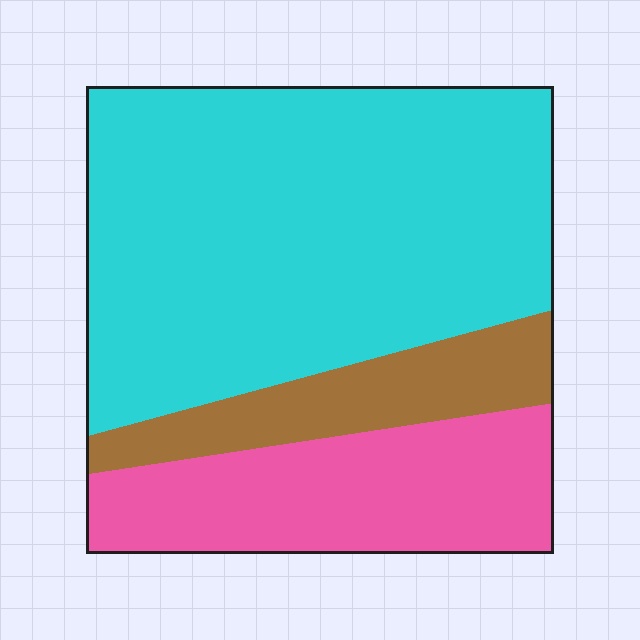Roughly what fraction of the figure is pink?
Pink takes up between a sixth and a third of the figure.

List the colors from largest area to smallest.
From largest to smallest: cyan, pink, brown.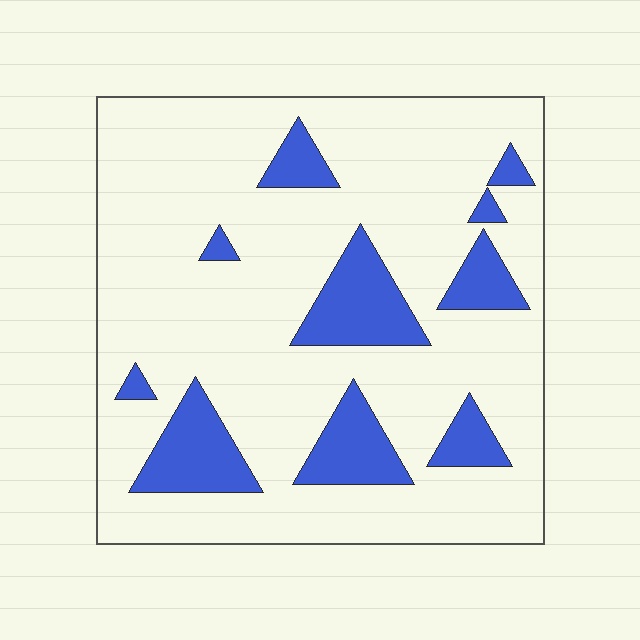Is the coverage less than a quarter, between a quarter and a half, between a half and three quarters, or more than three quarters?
Less than a quarter.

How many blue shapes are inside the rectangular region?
10.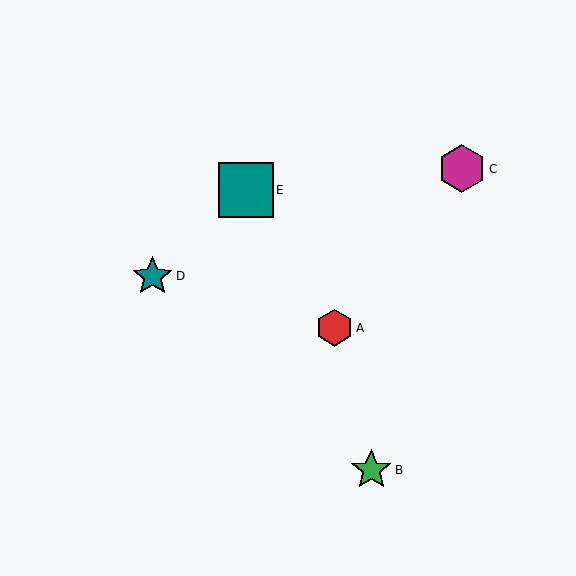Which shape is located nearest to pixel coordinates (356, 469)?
The green star (labeled B) at (371, 470) is nearest to that location.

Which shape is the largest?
The teal square (labeled E) is the largest.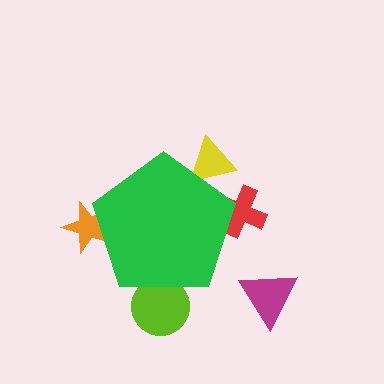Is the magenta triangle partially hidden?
No, the magenta triangle is fully visible.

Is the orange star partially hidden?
Yes, the orange star is partially hidden behind the green pentagon.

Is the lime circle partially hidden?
Yes, the lime circle is partially hidden behind the green pentagon.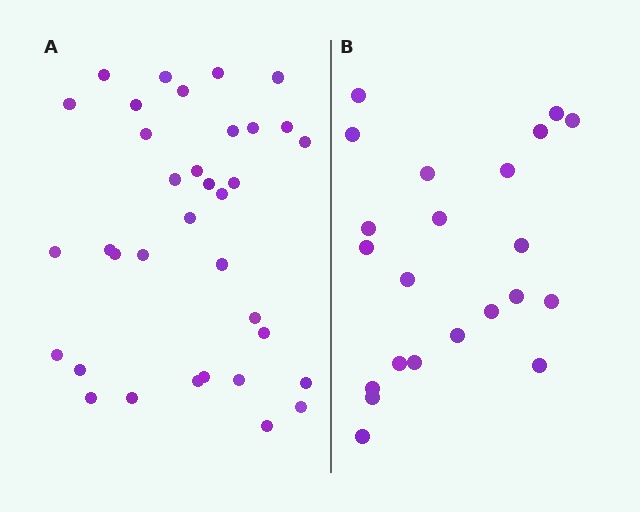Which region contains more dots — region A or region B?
Region A (the left region) has more dots.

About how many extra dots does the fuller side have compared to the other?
Region A has approximately 15 more dots than region B.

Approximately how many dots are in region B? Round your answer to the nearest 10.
About 20 dots. (The exact count is 22, which rounds to 20.)